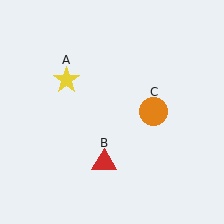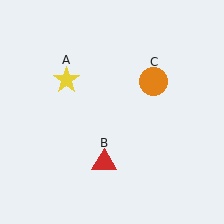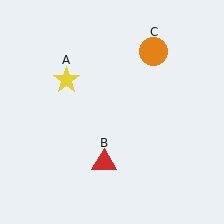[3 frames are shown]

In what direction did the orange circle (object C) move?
The orange circle (object C) moved up.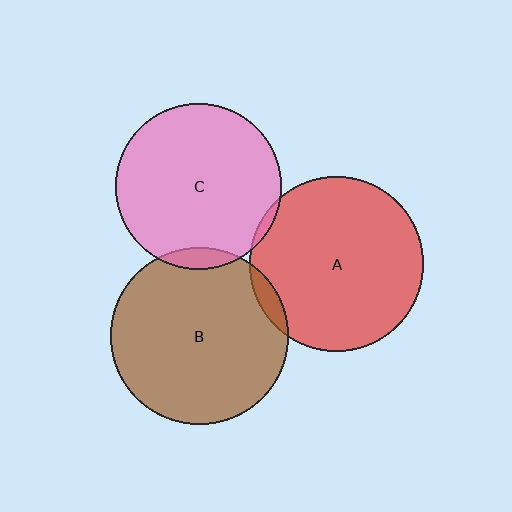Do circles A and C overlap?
Yes.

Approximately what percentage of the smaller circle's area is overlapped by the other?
Approximately 5%.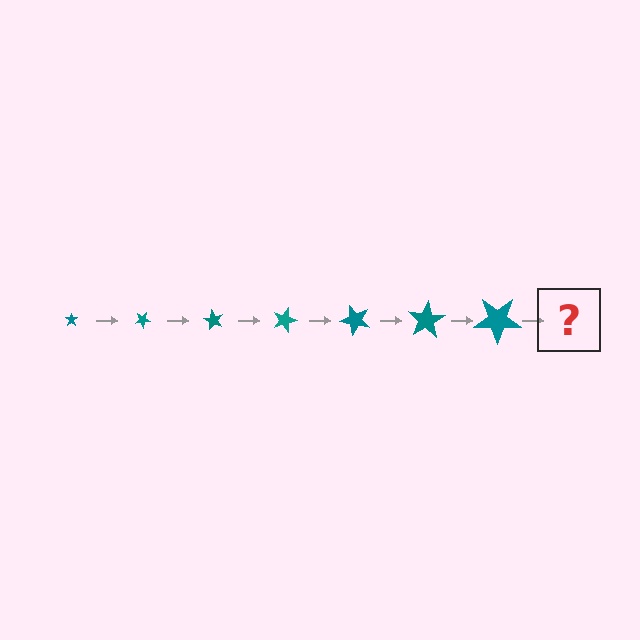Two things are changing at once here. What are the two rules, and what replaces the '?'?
The two rules are that the star grows larger each step and it rotates 30 degrees each step. The '?' should be a star, larger than the previous one and rotated 210 degrees from the start.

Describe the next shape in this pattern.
It should be a star, larger than the previous one and rotated 210 degrees from the start.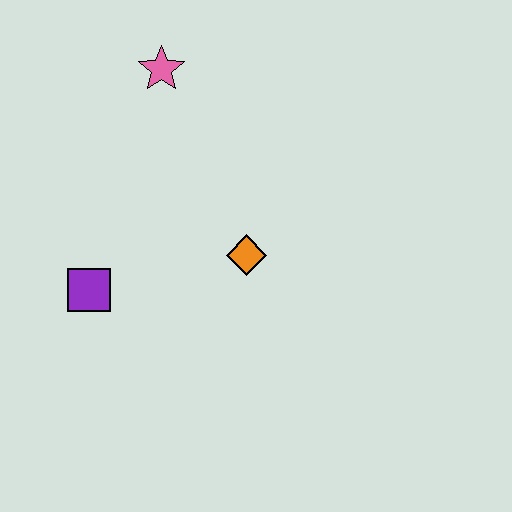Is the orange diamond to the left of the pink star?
No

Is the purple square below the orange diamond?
Yes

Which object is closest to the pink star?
The orange diamond is closest to the pink star.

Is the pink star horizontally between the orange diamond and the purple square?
Yes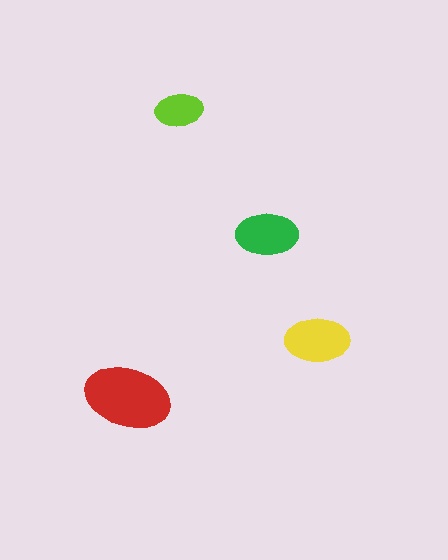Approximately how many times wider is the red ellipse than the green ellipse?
About 1.5 times wider.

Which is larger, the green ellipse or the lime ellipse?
The green one.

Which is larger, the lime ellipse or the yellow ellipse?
The yellow one.